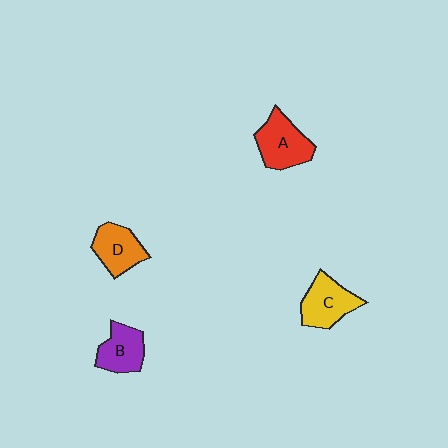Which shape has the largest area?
Shape A (red).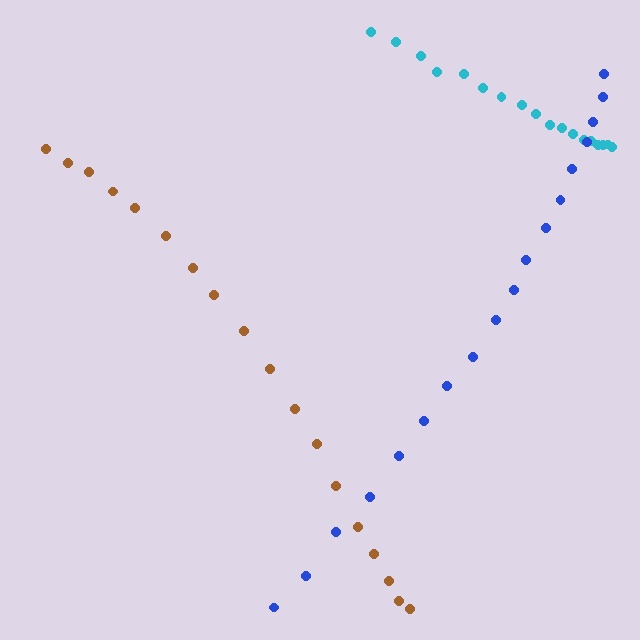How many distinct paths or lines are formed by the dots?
There are 3 distinct paths.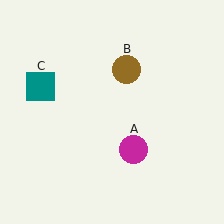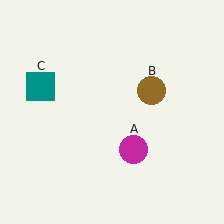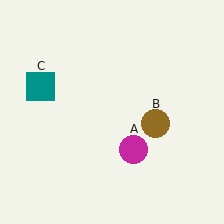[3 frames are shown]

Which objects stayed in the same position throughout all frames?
Magenta circle (object A) and teal square (object C) remained stationary.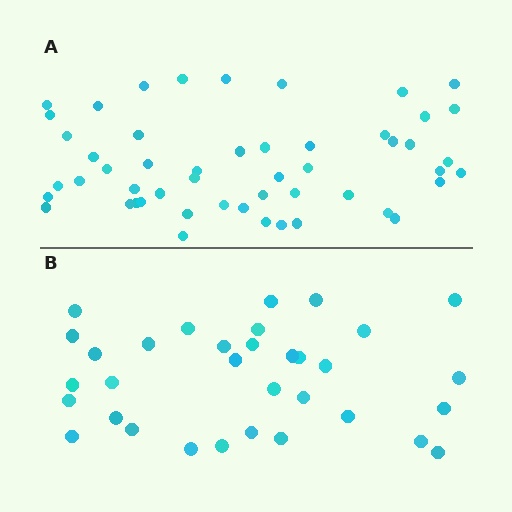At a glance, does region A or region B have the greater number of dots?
Region A (the top region) has more dots.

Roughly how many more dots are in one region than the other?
Region A has approximately 20 more dots than region B.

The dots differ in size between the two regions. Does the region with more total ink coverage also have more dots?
No. Region B has more total ink coverage because its dots are larger, but region A actually contains more individual dots. Total area can be misleading — the number of items is what matters here.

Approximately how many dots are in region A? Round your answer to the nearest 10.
About 50 dots. (The exact count is 51, which rounds to 50.)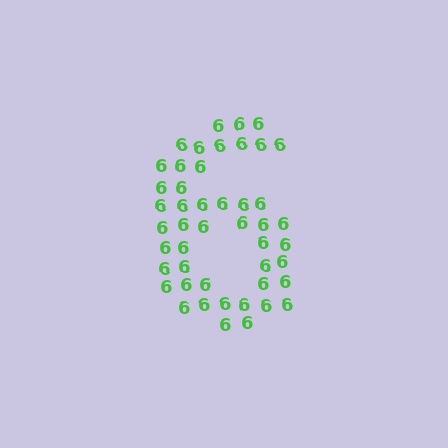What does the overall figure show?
The overall figure shows the digit 6.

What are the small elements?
The small elements are digit 6's.